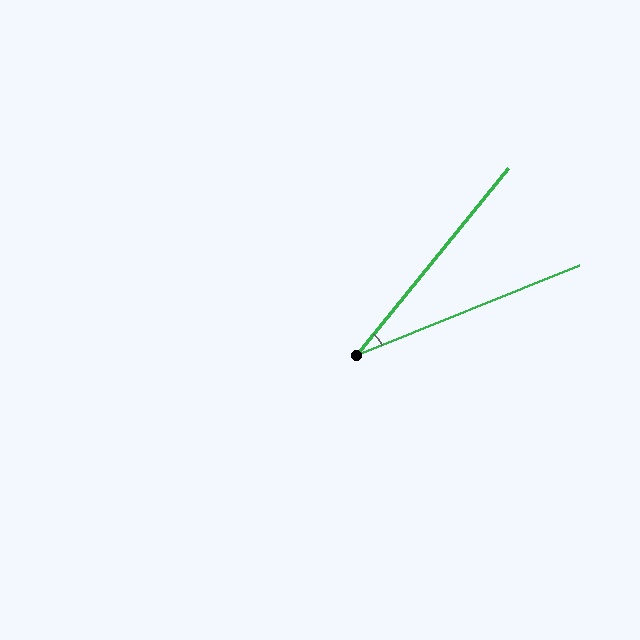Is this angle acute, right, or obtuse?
It is acute.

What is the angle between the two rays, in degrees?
Approximately 29 degrees.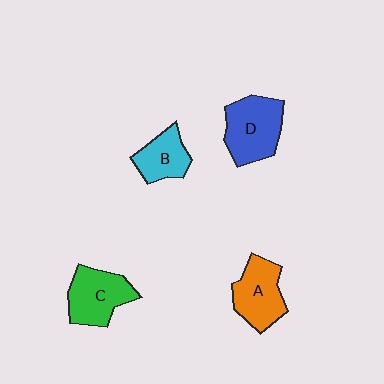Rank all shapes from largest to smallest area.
From largest to smallest: D (blue), C (green), A (orange), B (cyan).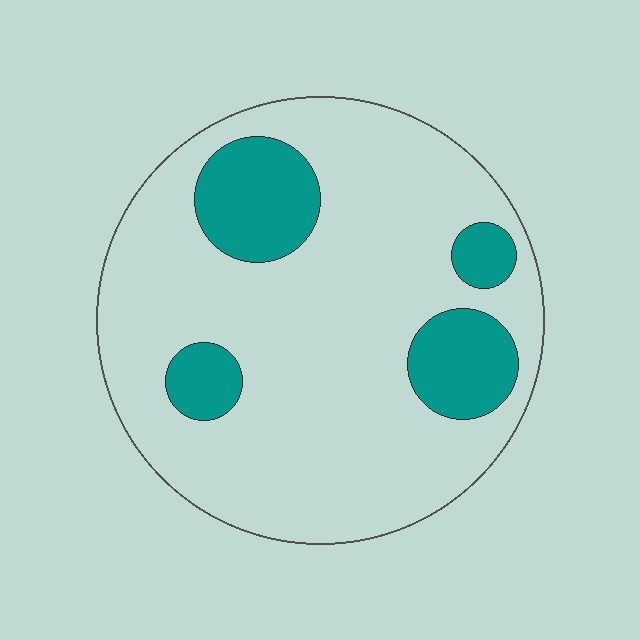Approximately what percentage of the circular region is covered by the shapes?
Approximately 20%.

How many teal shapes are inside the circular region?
4.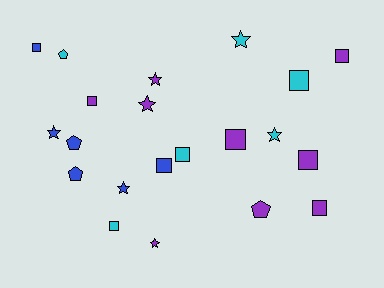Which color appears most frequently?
Purple, with 9 objects.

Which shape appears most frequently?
Square, with 10 objects.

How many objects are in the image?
There are 21 objects.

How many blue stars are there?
There are 2 blue stars.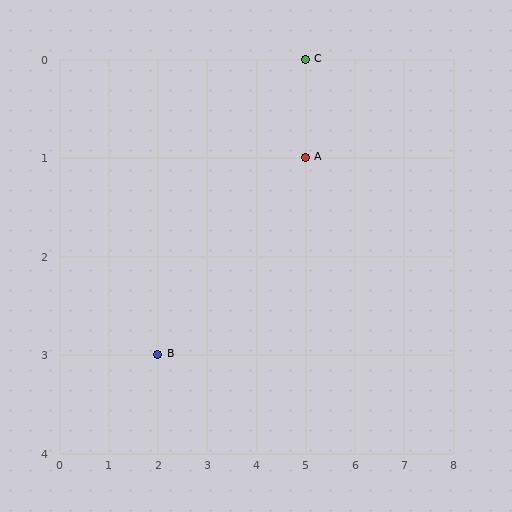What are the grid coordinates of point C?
Point C is at grid coordinates (5, 0).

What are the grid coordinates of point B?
Point B is at grid coordinates (2, 3).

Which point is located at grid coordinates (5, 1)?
Point A is at (5, 1).